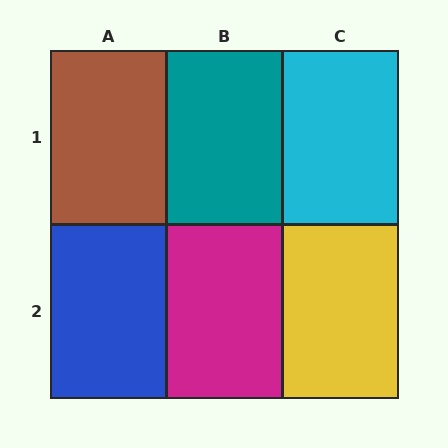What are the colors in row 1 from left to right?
Brown, teal, cyan.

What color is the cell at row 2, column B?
Magenta.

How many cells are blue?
1 cell is blue.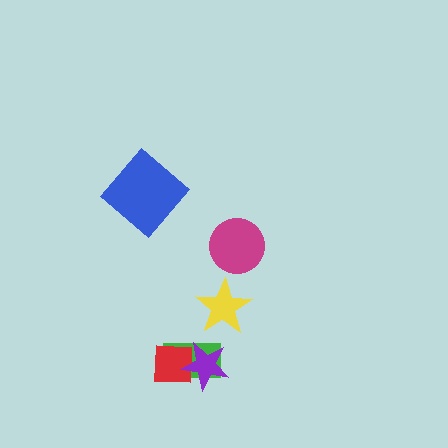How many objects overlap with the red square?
2 objects overlap with the red square.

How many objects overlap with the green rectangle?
2 objects overlap with the green rectangle.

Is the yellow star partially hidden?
No, no other shape covers it.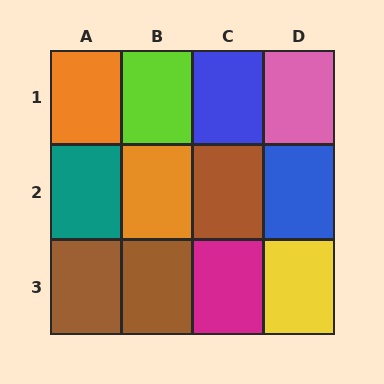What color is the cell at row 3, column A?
Brown.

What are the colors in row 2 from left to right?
Teal, orange, brown, blue.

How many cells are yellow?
1 cell is yellow.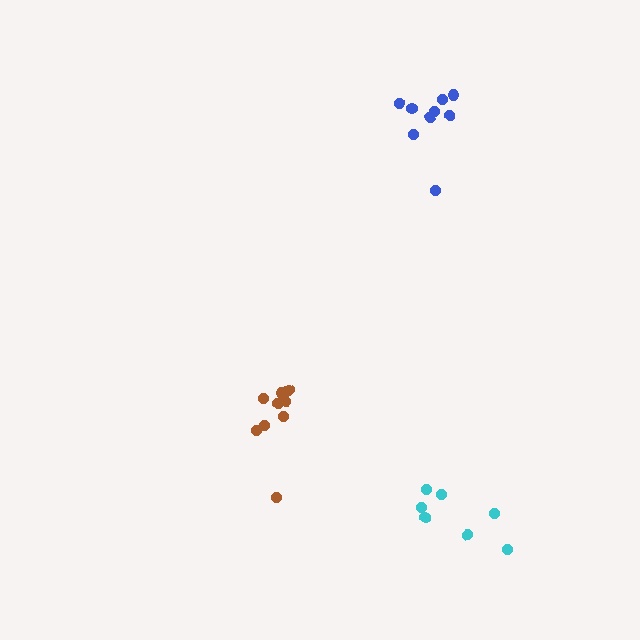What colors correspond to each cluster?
The clusters are colored: brown, blue, cyan.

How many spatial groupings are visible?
There are 3 spatial groupings.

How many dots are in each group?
Group 1: 10 dots, Group 2: 9 dots, Group 3: 7 dots (26 total).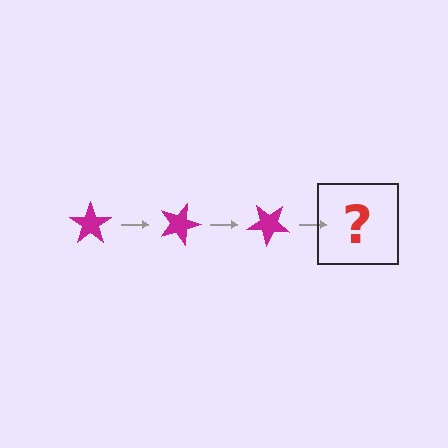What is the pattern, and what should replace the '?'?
The pattern is that the star rotates 20 degrees each step. The '?' should be a magenta star rotated 60 degrees.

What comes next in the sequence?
The next element should be a magenta star rotated 60 degrees.